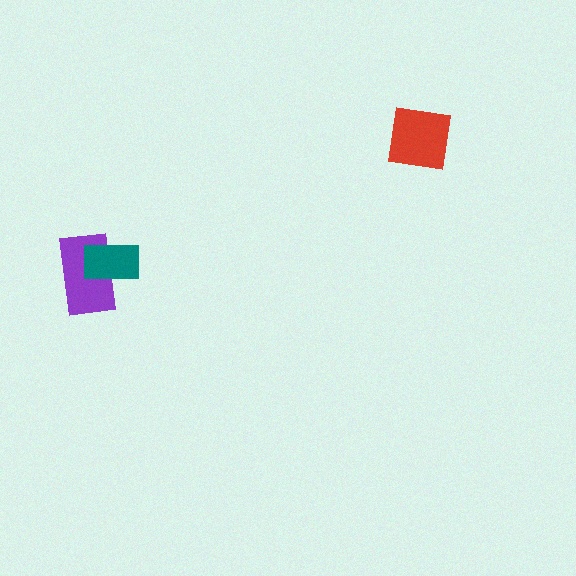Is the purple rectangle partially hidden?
Yes, it is partially covered by another shape.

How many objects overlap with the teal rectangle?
1 object overlaps with the teal rectangle.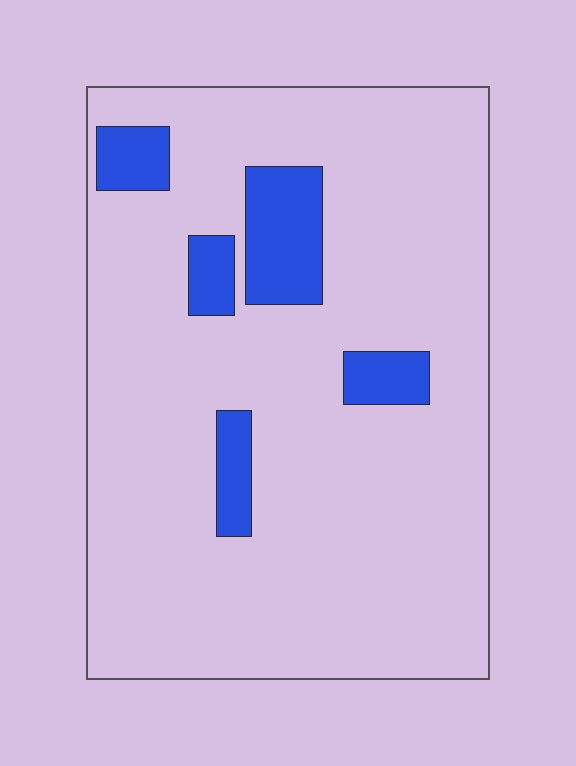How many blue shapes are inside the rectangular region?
5.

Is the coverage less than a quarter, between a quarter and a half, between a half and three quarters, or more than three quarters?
Less than a quarter.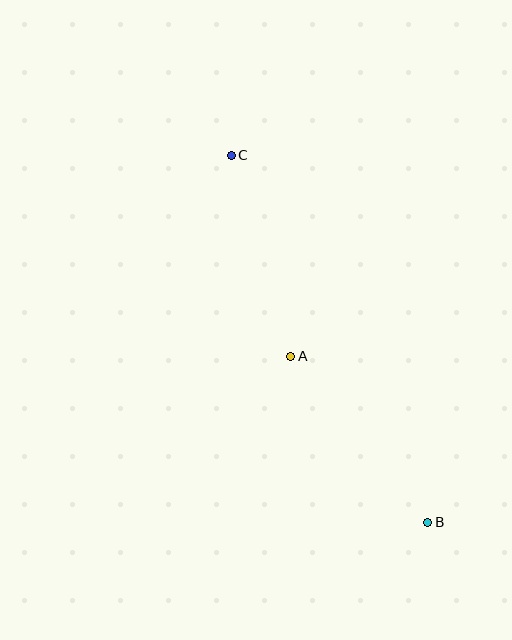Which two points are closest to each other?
Points A and C are closest to each other.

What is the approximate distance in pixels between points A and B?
The distance between A and B is approximately 215 pixels.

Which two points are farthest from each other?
Points B and C are farthest from each other.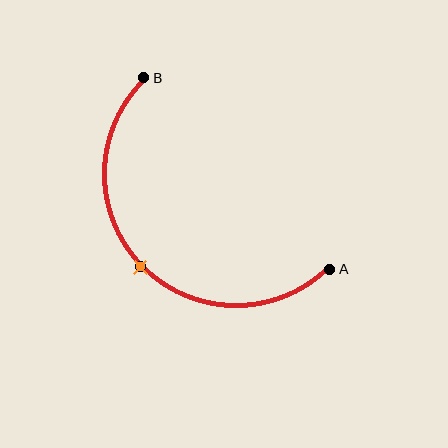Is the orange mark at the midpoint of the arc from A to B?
Yes. The orange mark lies on the arc at equal arc-length from both A and B — it is the arc midpoint.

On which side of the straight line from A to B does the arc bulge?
The arc bulges below and to the left of the straight line connecting A and B.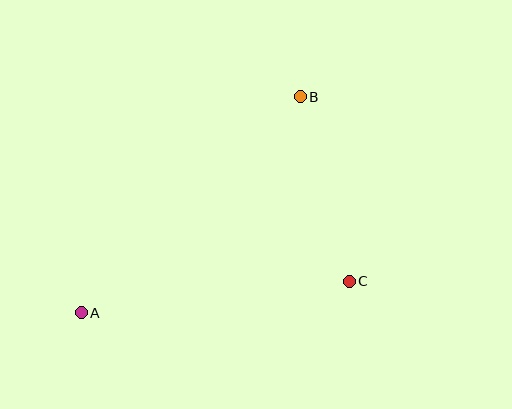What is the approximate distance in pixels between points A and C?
The distance between A and C is approximately 270 pixels.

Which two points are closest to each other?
Points B and C are closest to each other.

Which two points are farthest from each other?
Points A and B are farthest from each other.